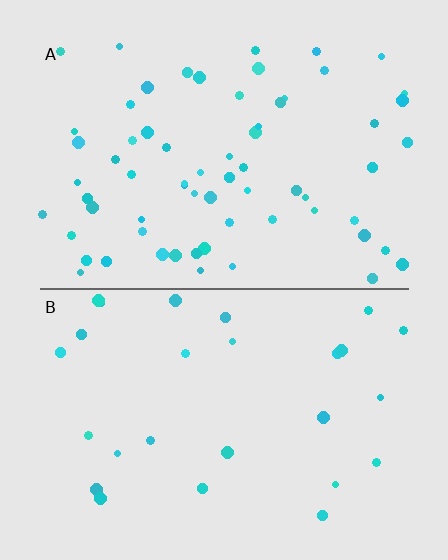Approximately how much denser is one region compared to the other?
Approximately 2.4× — region A over region B.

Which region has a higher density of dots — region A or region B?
A (the top).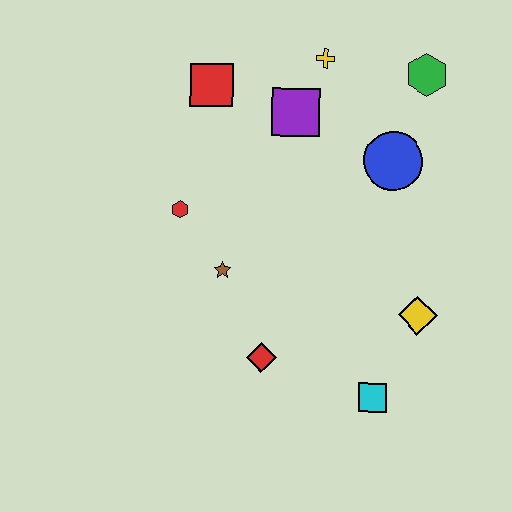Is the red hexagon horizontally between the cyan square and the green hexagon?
No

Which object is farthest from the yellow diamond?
The red square is farthest from the yellow diamond.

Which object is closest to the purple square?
The yellow cross is closest to the purple square.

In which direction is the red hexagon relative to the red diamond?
The red hexagon is above the red diamond.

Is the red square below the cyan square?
No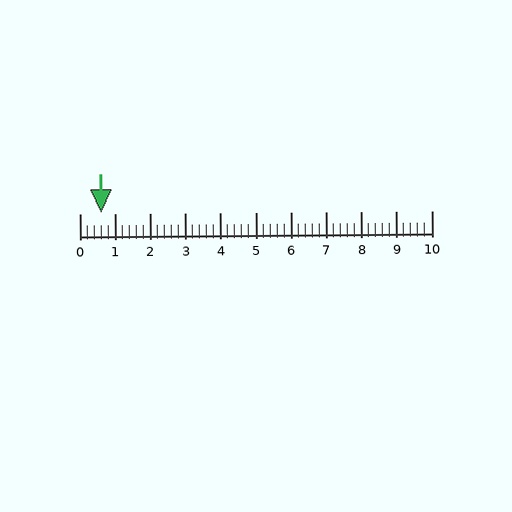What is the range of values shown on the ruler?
The ruler shows values from 0 to 10.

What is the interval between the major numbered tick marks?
The major tick marks are spaced 1 units apart.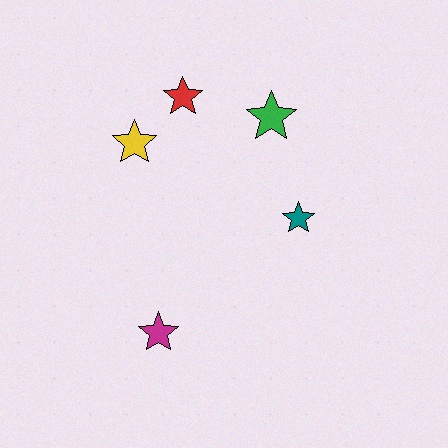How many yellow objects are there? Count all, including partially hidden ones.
There is 1 yellow object.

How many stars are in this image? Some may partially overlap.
There are 5 stars.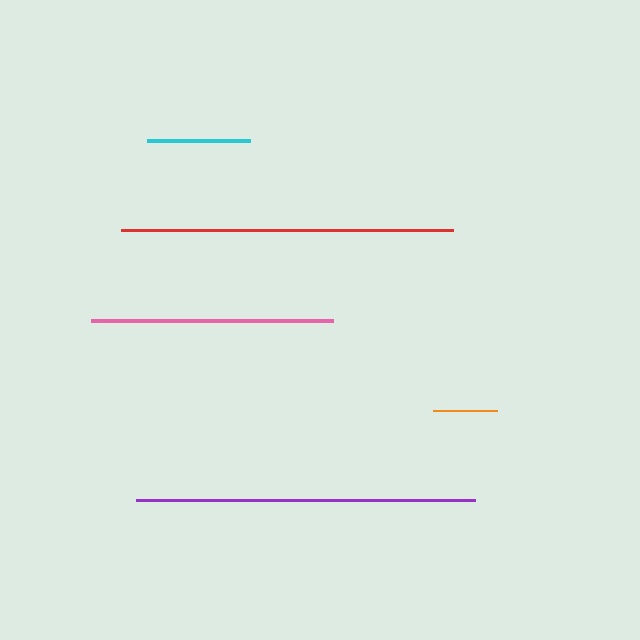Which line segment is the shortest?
The orange line is the shortest at approximately 64 pixels.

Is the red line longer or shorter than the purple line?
The purple line is longer than the red line.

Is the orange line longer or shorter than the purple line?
The purple line is longer than the orange line.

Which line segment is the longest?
The purple line is the longest at approximately 339 pixels.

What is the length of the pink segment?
The pink segment is approximately 242 pixels long.